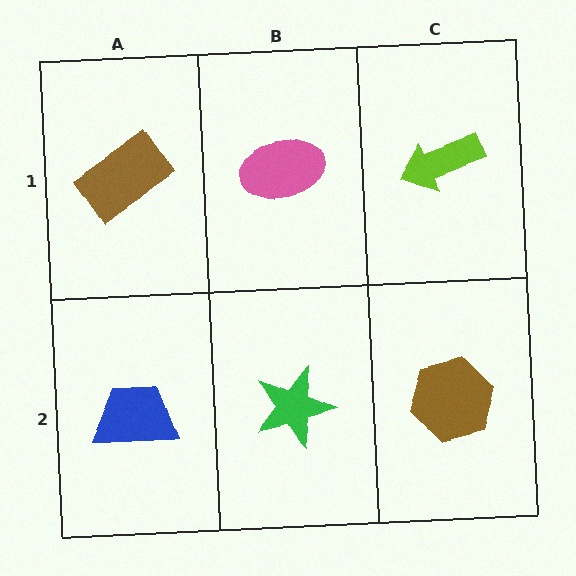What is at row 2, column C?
A brown hexagon.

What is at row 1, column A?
A brown rectangle.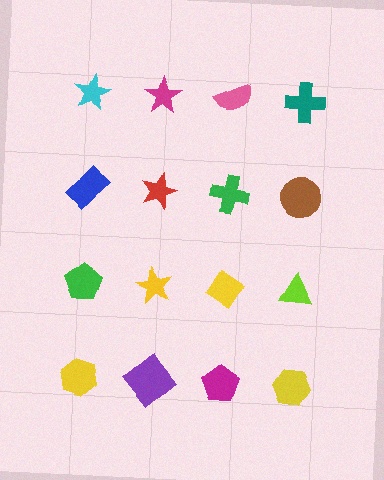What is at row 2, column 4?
A brown circle.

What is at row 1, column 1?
A cyan star.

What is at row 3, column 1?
A green pentagon.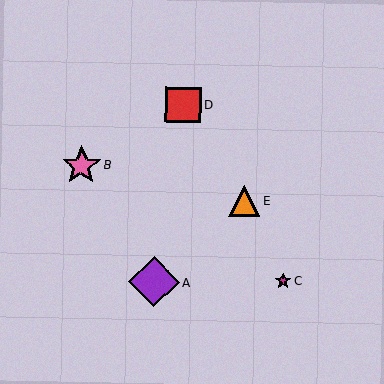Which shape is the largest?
The purple diamond (labeled A) is the largest.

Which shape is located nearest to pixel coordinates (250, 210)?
The orange triangle (labeled E) at (244, 201) is nearest to that location.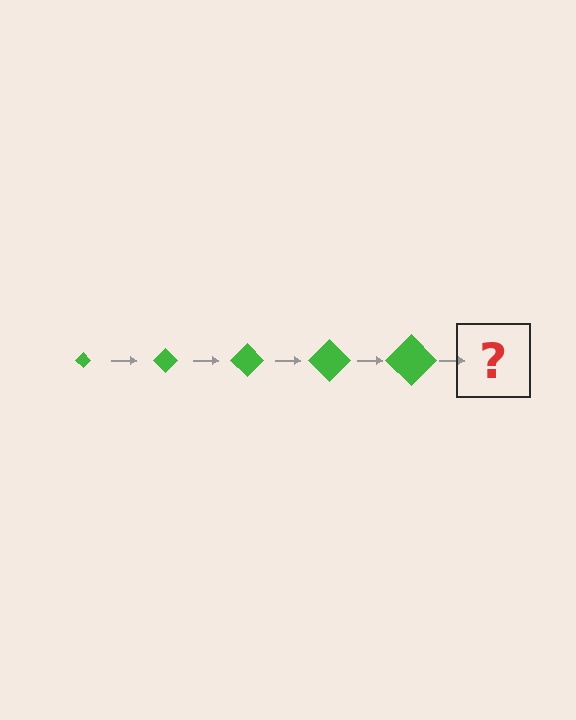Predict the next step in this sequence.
The next step is a green diamond, larger than the previous one.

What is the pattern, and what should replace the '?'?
The pattern is that the diamond gets progressively larger each step. The '?' should be a green diamond, larger than the previous one.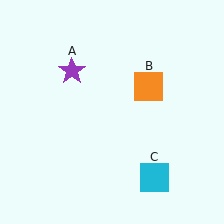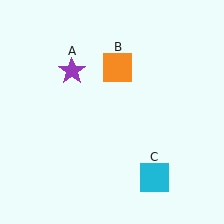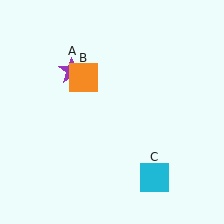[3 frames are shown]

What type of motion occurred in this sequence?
The orange square (object B) rotated counterclockwise around the center of the scene.